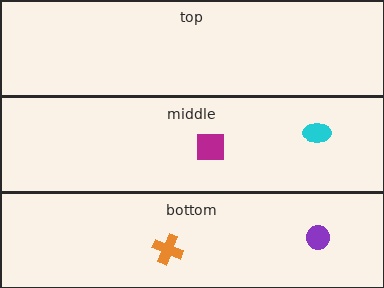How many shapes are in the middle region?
2.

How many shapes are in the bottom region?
2.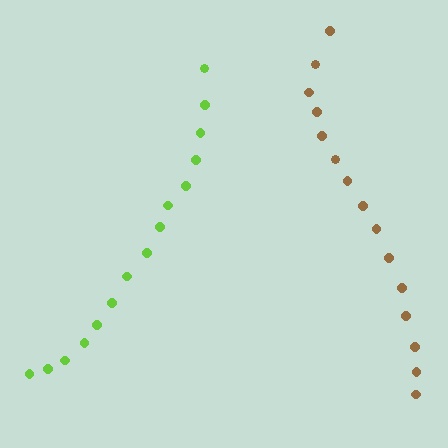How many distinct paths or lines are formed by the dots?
There are 2 distinct paths.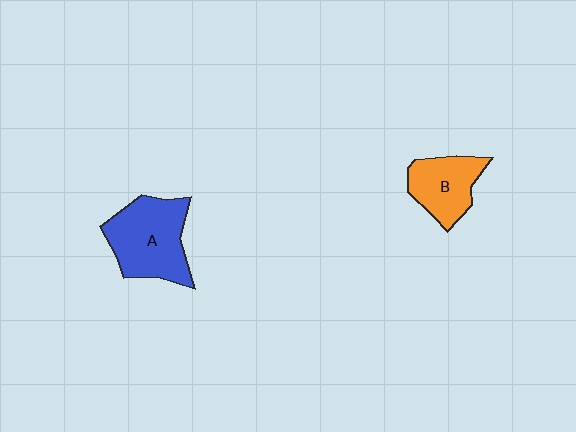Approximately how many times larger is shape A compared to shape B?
Approximately 1.5 times.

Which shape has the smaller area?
Shape B (orange).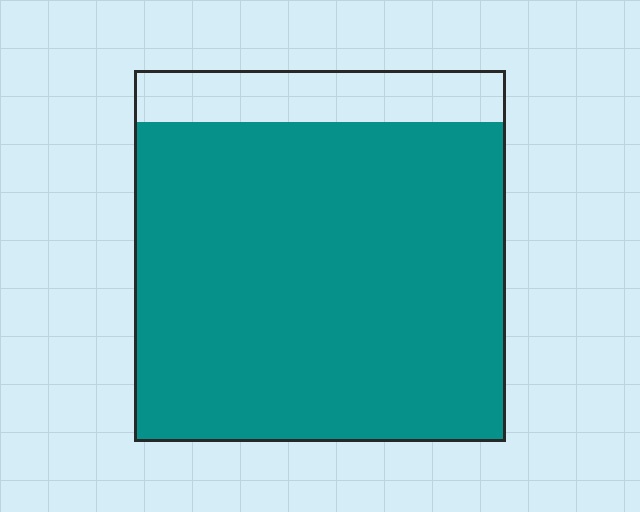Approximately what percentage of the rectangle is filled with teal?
Approximately 85%.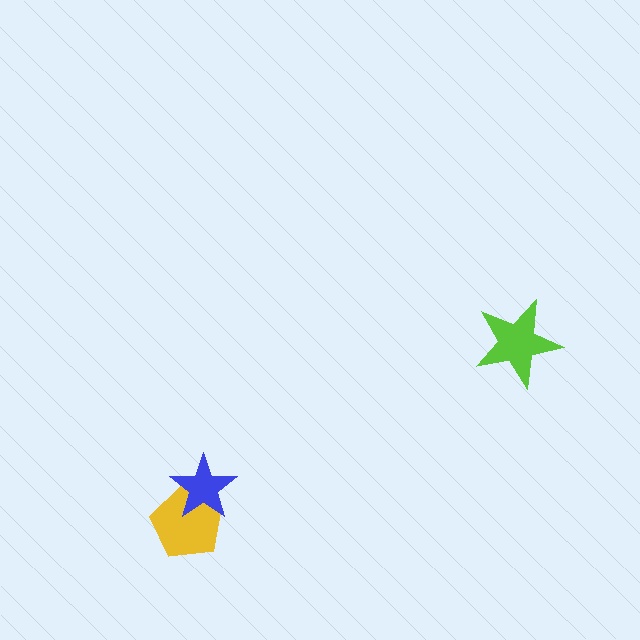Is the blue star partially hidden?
No, no other shape covers it.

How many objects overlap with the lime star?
0 objects overlap with the lime star.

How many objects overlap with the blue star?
1 object overlaps with the blue star.